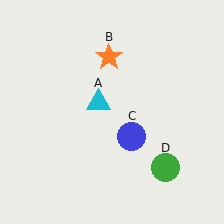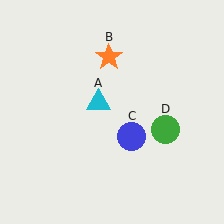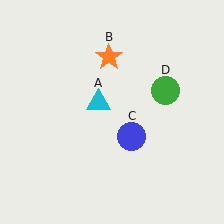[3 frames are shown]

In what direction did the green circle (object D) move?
The green circle (object D) moved up.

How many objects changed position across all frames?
1 object changed position: green circle (object D).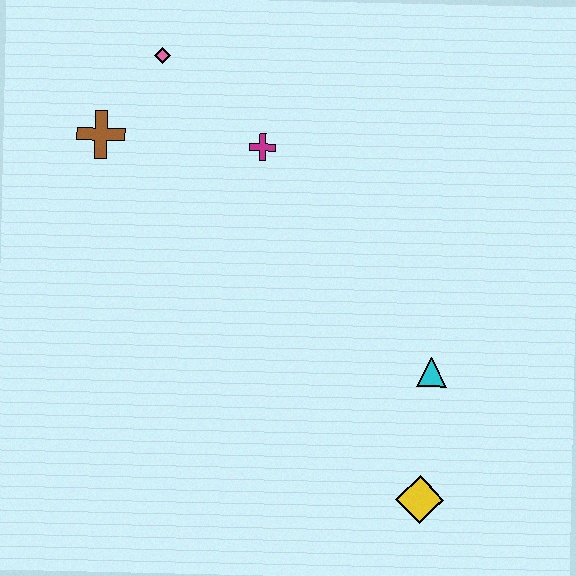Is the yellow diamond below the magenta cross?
Yes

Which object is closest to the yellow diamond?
The cyan triangle is closest to the yellow diamond.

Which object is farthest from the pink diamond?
The yellow diamond is farthest from the pink diamond.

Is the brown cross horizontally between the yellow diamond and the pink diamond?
No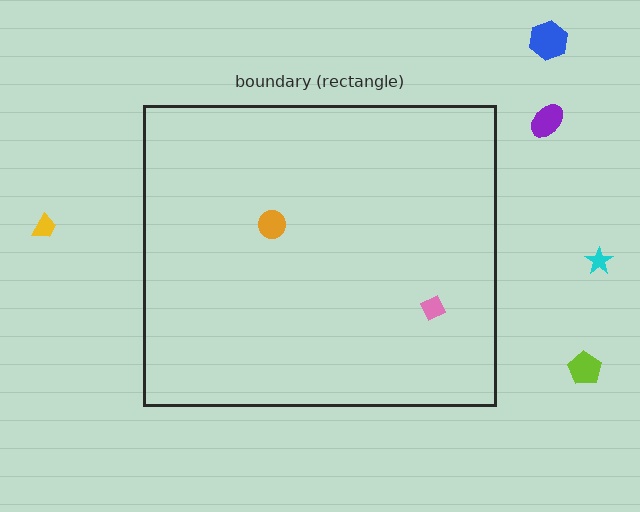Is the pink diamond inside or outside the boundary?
Inside.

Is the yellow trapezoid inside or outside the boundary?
Outside.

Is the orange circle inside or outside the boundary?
Inside.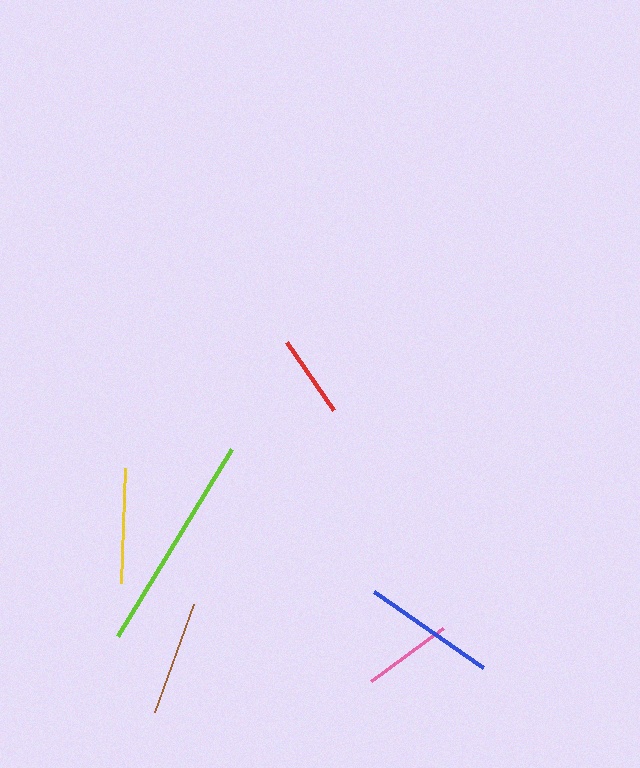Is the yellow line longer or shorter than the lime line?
The lime line is longer than the yellow line.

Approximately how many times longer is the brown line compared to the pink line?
The brown line is approximately 1.3 times the length of the pink line.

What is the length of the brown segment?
The brown segment is approximately 114 pixels long.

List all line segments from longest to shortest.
From longest to shortest: lime, blue, yellow, brown, pink, red.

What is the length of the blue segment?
The blue segment is approximately 133 pixels long.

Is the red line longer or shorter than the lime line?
The lime line is longer than the red line.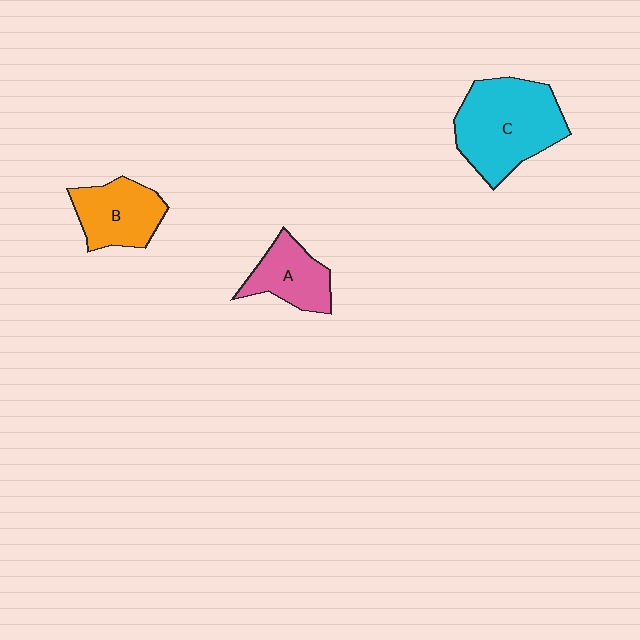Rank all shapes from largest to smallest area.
From largest to smallest: C (cyan), B (orange), A (pink).